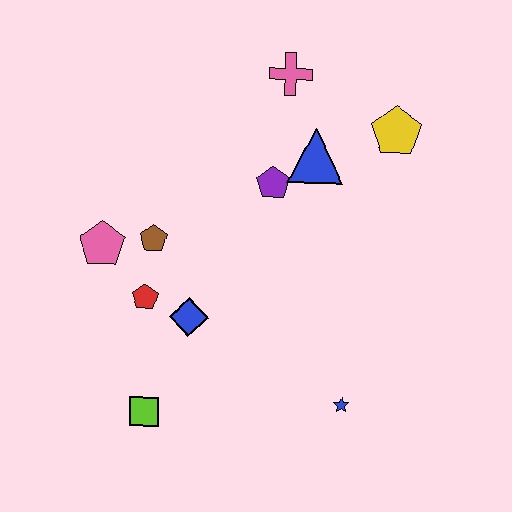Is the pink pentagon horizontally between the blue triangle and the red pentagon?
No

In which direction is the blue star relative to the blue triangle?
The blue star is below the blue triangle.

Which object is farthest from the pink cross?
The lime square is farthest from the pink cross.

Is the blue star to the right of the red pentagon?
Yes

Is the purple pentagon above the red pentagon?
Yes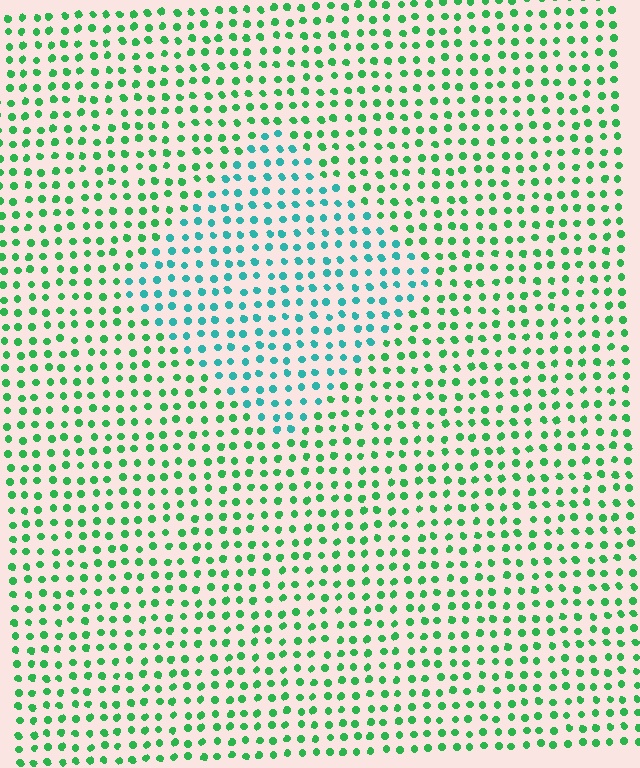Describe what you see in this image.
The image is filled with small green elements in a uniform arrangement. A diamond-shaped region is visible where the elements are tinted to a slightly different hue, forming a subtle color boundary.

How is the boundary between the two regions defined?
The boundary is defined purely by a slight shift in hue (about 41 degrees). Spacing, size, and orientation are identical on both sides.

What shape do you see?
I see a diamond.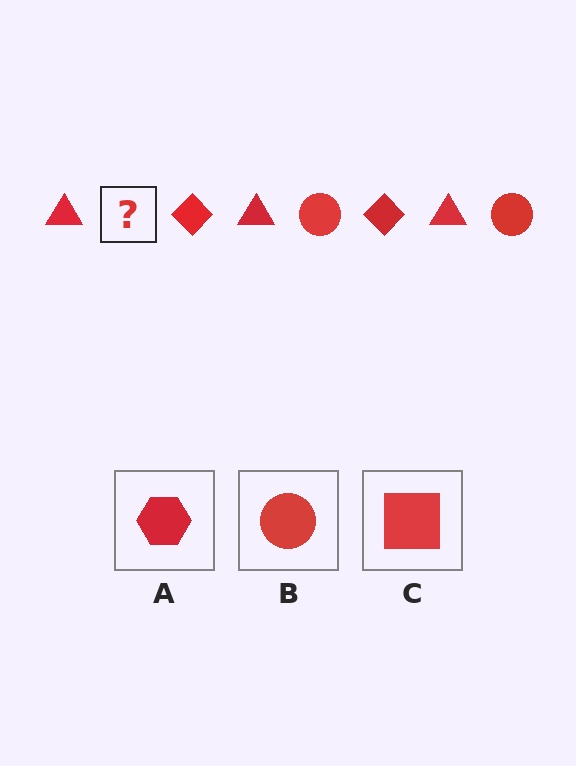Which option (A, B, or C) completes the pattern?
B.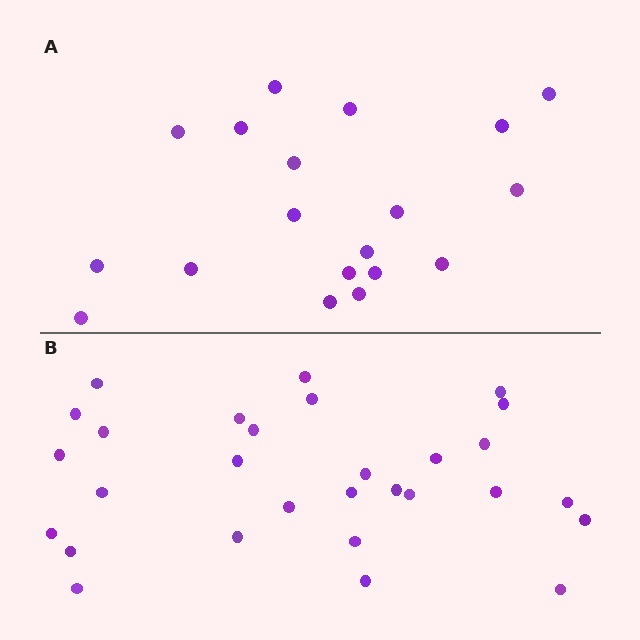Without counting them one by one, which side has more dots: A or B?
Region B (the bottom region) has more dots.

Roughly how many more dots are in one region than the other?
Region B has roughly 10 or so more dots than region A.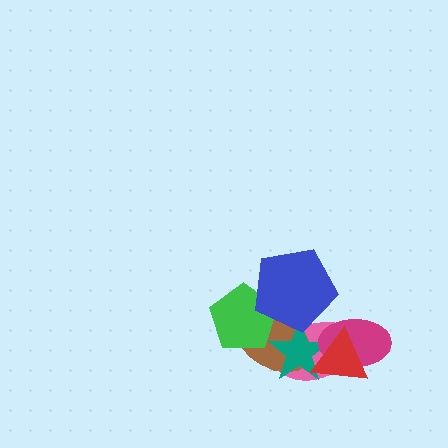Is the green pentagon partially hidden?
Yes, it is partially covered by another shape.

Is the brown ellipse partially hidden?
Yes, it is partially covered by another shape.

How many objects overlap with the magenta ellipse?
3 objects overlap with the magenta ellipse.